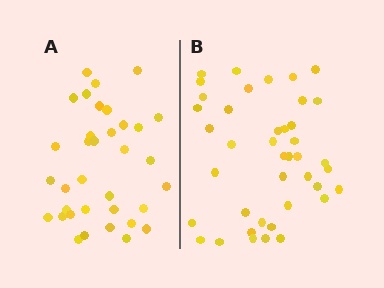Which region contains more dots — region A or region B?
Region B (the right region) has more dots.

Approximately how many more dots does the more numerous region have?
Region B has about 6 more dots than region A.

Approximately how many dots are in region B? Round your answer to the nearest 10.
About 40 dots. (The exact count is 41, which rounds to 40.)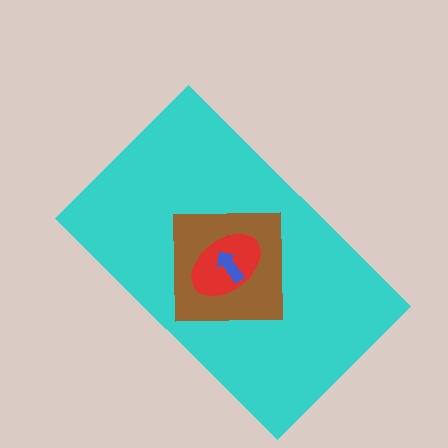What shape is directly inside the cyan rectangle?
The brown square.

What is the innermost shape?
The blue arrow.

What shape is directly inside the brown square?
The red ellipse.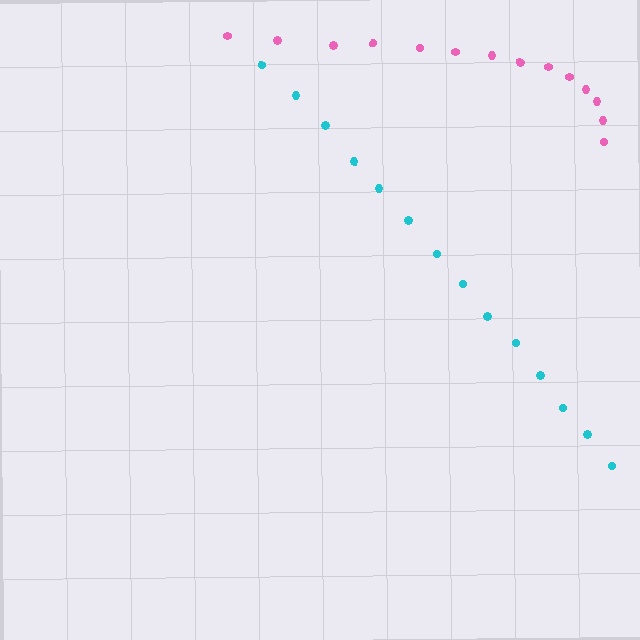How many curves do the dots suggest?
There are 2 distinct paths.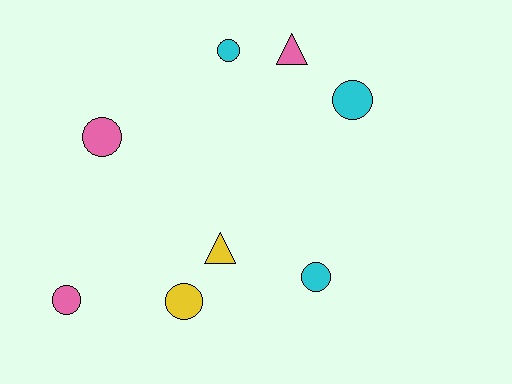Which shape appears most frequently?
Circle, with 6 objects.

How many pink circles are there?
There are 2 pink circles.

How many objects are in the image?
There are 8 objects.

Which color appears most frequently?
Pink, with 3 objects.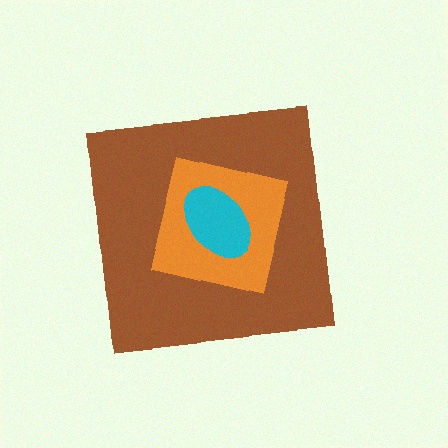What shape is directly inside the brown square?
The orange square.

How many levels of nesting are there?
3.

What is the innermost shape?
The cyan ellipse.